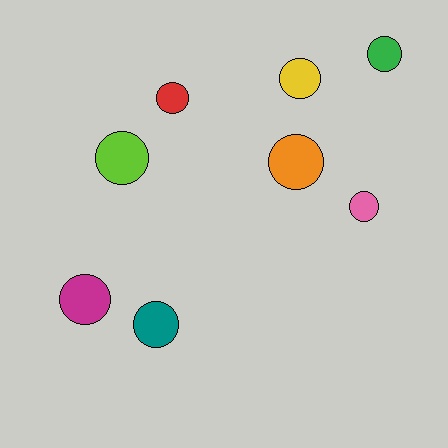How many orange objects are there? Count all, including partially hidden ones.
There is 1 orange object.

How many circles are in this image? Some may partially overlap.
There are 8 circles.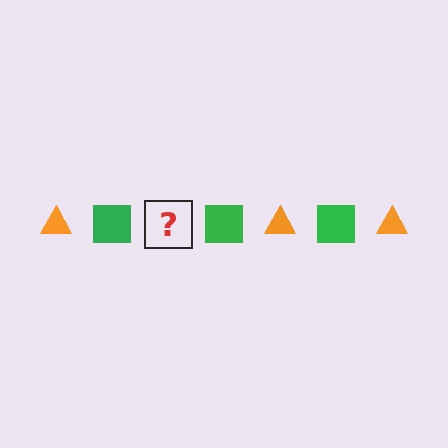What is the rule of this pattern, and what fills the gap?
The rule is that the pattern alternates between orange triangle and green square. The gap should be filled with an orange triangle.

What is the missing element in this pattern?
The missing element is an orange triangle.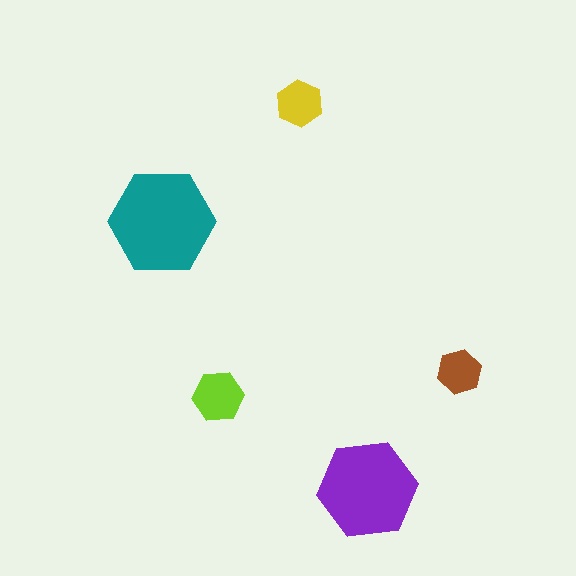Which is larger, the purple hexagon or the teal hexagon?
The teal one.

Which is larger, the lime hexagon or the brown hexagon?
The lime one.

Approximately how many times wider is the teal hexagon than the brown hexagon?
About 2.5 times wider.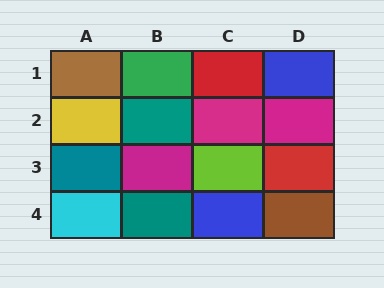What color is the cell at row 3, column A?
Teal.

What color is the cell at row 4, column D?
Brown.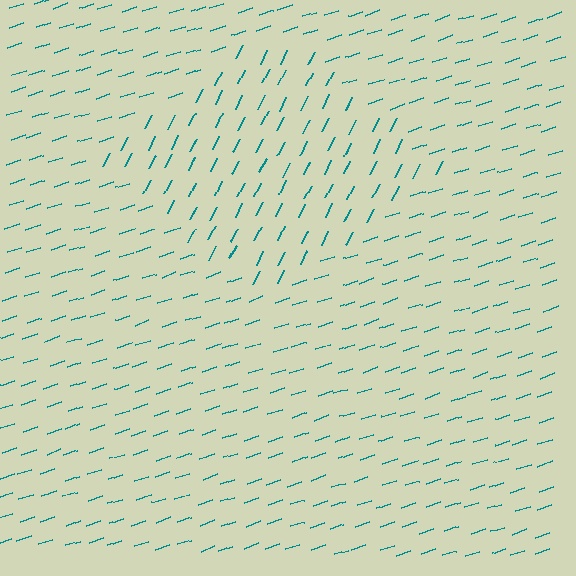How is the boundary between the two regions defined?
The boundary is defined purely by a change in line orientation (approximately 45 degrees difference). All lines are the same color and thickness.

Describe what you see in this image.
The image is filled with small teal line segments. A diamond region in the image has lines oriented differently from the surrounding lines, creating a visible texture boundary.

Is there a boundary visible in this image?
Yes, there is a texture boundary formed by a change in line orientation.